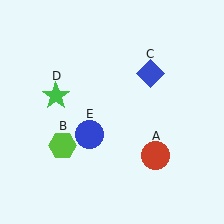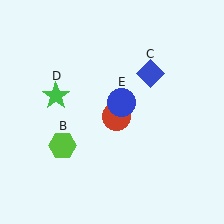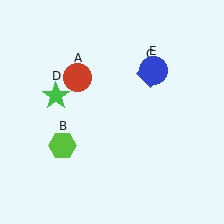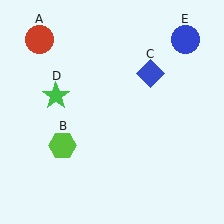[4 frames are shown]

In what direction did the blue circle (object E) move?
The blue circle (object E) moved up and to the right.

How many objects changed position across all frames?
2 objects changed position: red circle (object A), blue circle (object E).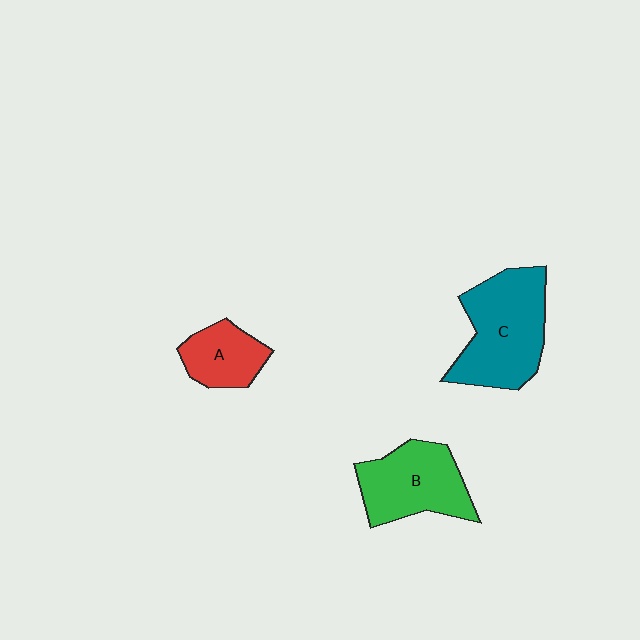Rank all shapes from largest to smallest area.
From largest to smallest: C (teal), B (green), A (red).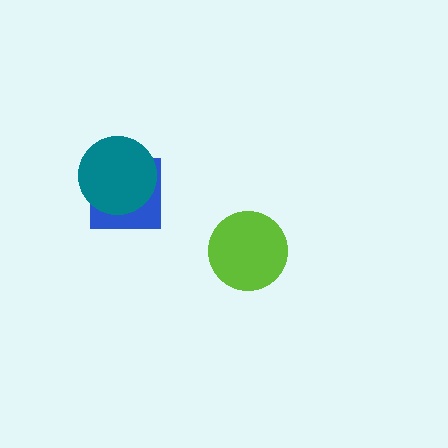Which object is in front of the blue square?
The teal circle is in front of the blue square.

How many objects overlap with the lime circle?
0 objects overlap with the lime circle.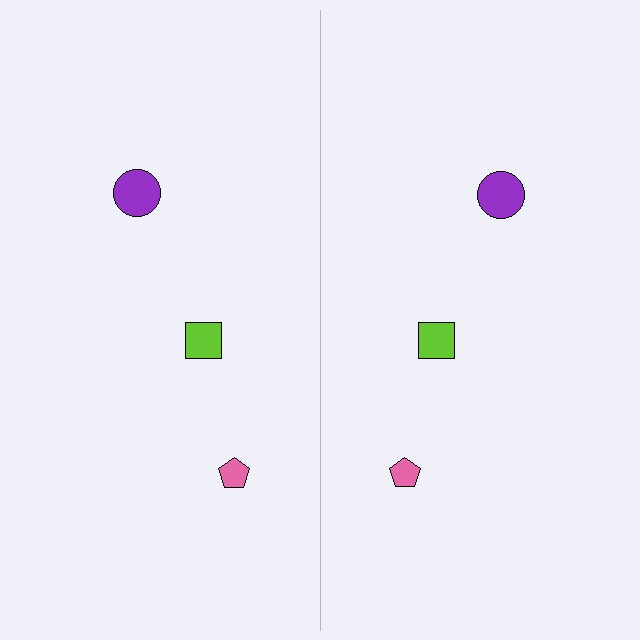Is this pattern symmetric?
Yes, this pattern has bilateral (reflection) symmetry.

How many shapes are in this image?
There are 6 shapes in this image.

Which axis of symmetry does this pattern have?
The pattern has a vertical axis of symmetry running through the center of the image.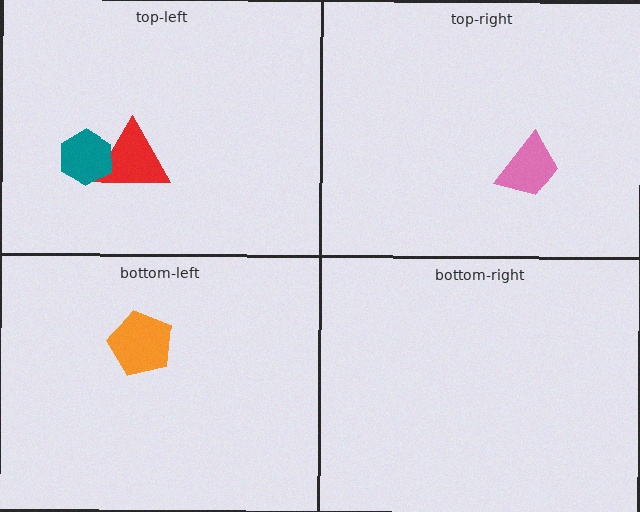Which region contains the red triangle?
The top-left region.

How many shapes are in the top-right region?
1.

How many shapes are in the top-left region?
2.